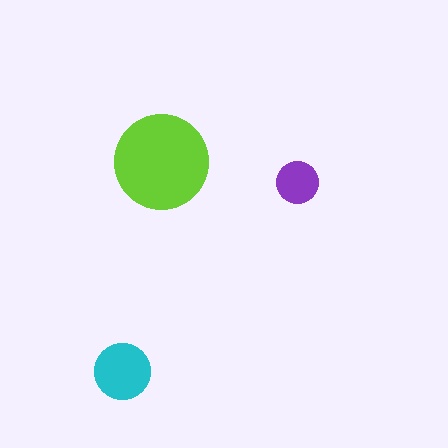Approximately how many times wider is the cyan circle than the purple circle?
About 1.5 times wider.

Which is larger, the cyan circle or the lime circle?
The lime one.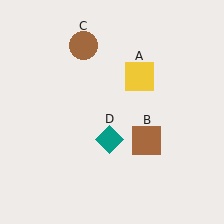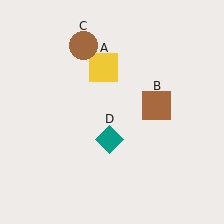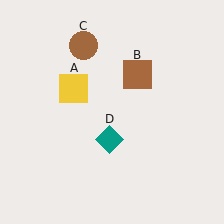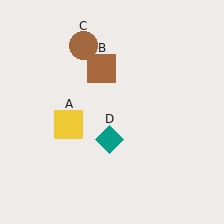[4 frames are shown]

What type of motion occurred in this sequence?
The yellow square (object A), brown square (object B) rotated counterclockwise around the center of the scene.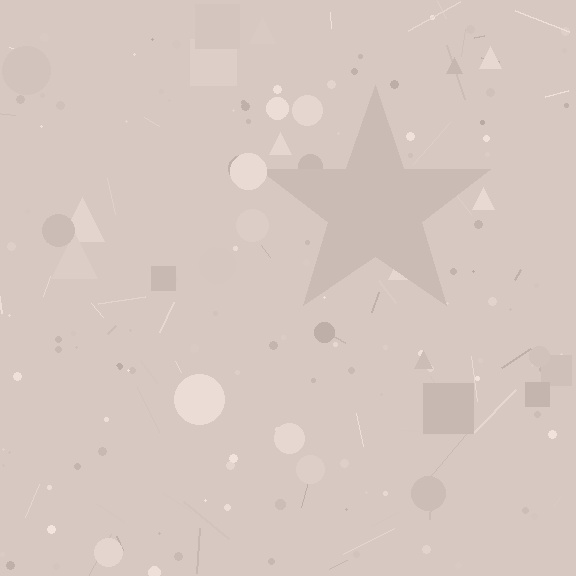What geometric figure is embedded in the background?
A star is embedded in the background.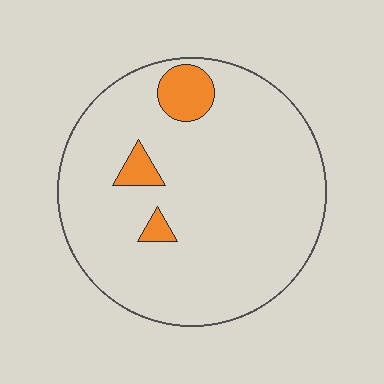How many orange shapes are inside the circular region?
3.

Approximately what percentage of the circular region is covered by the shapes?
Approximately 10%.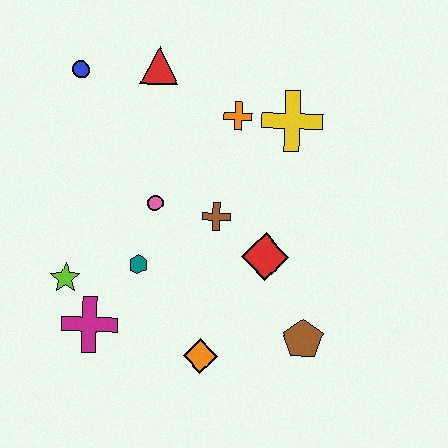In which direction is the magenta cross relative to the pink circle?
The magenta cross is below the pink circle.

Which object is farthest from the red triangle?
The brown pentagon is farthest from the red triangle.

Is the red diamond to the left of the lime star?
No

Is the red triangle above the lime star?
Yes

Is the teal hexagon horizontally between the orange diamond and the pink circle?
No